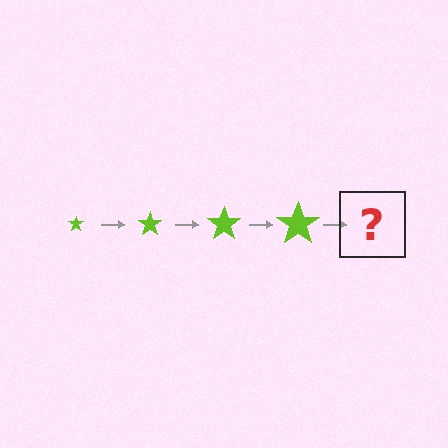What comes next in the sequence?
The next element should be a lime star, larger than the previous one.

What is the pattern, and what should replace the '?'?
The pattern is that the star gets progressively larger each step. The '?' should be a lime star, larger than the previous one.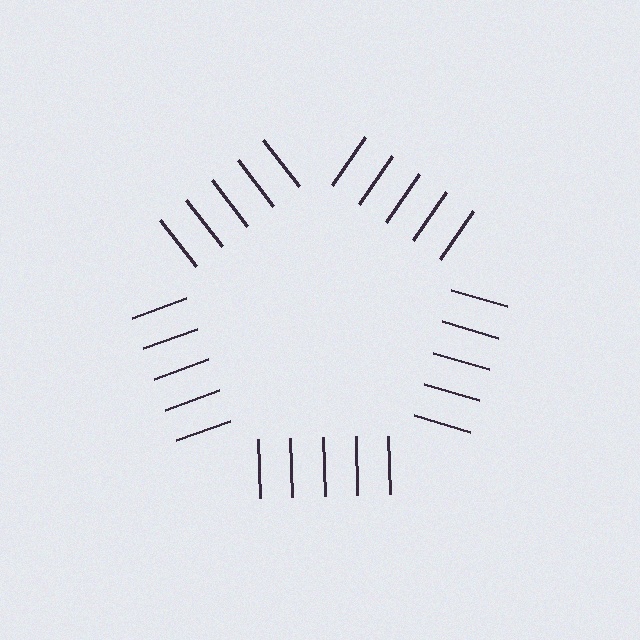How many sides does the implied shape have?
5 sides — the line-ends trace a pentagon.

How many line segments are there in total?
25 — 5 along each of the 5 edges.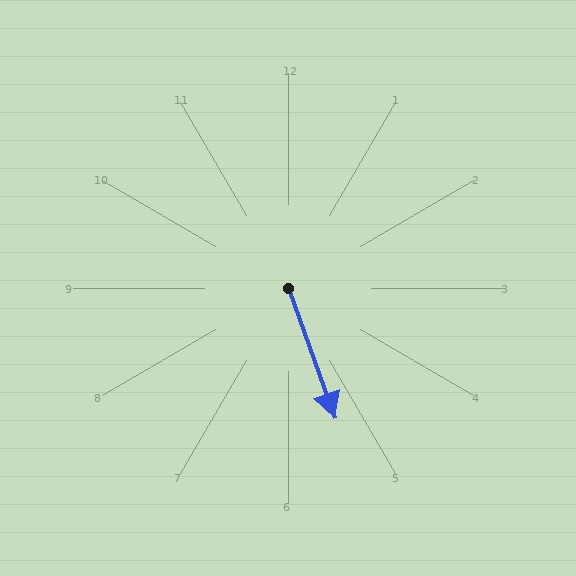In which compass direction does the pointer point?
South.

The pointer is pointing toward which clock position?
Roughly 5 o'clock.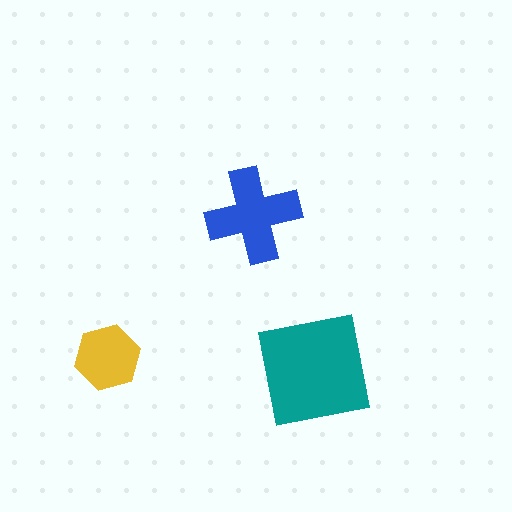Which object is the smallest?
The yellow hexagon.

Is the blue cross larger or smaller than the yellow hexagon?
Larger.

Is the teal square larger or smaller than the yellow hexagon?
Larger.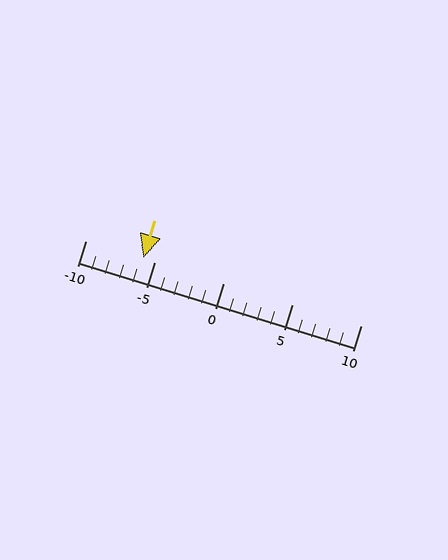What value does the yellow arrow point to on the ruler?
The yellow arrow points to approximately -6.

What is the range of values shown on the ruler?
The ruler shows values from -10 to 10.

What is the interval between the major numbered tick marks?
The major tick marks are spaced 5 units apart.